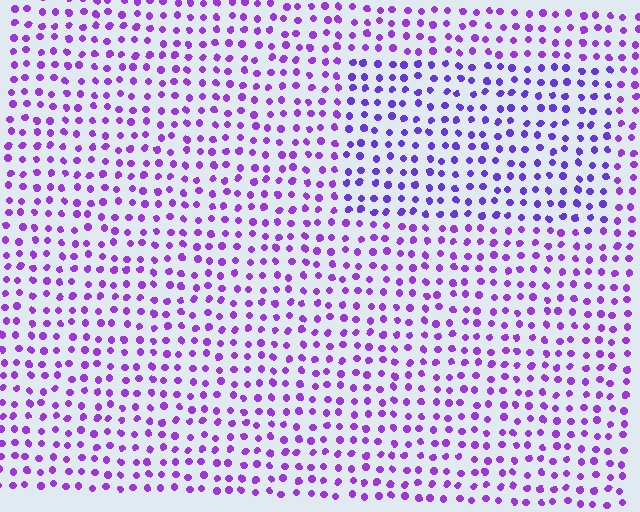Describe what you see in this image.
The image is filled with small purple elements in a uniform arrangement. A rectangle-shaped region is visible where the elements are tinted to a slightly different hue, forming a subtle color boundary.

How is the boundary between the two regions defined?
The boundary is defined purely by a slight shift in hue (about 21 degrees). Spacing, size, and orientation are identical on both sides.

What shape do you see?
I see a rectangle.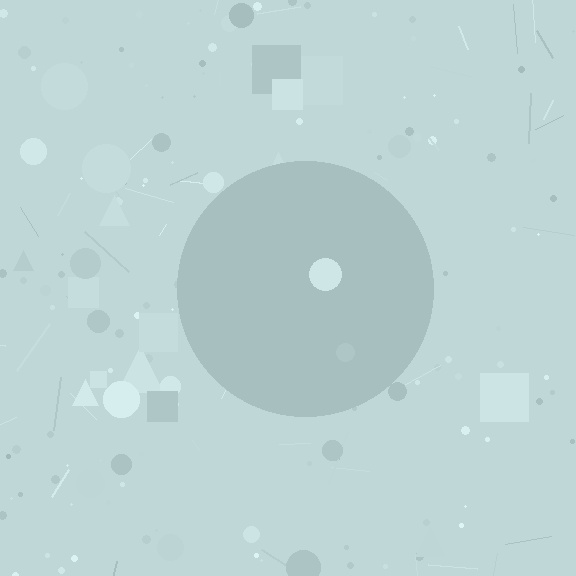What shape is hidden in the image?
A circle is hidden in the image.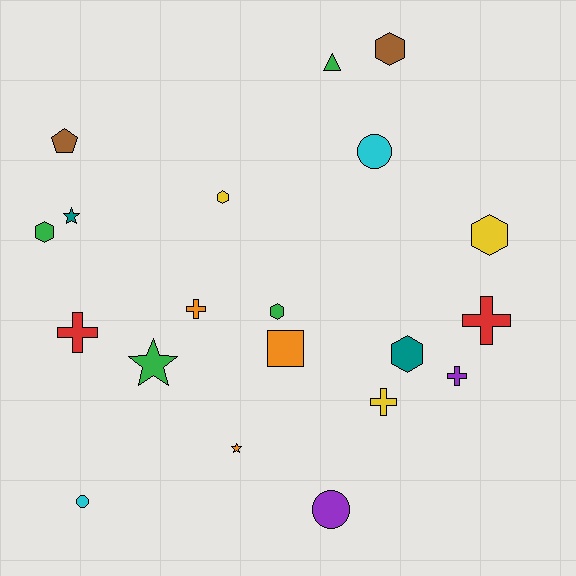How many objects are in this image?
There are 20 objects.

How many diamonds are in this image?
There are no diamonds.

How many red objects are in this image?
There are 2 red objects.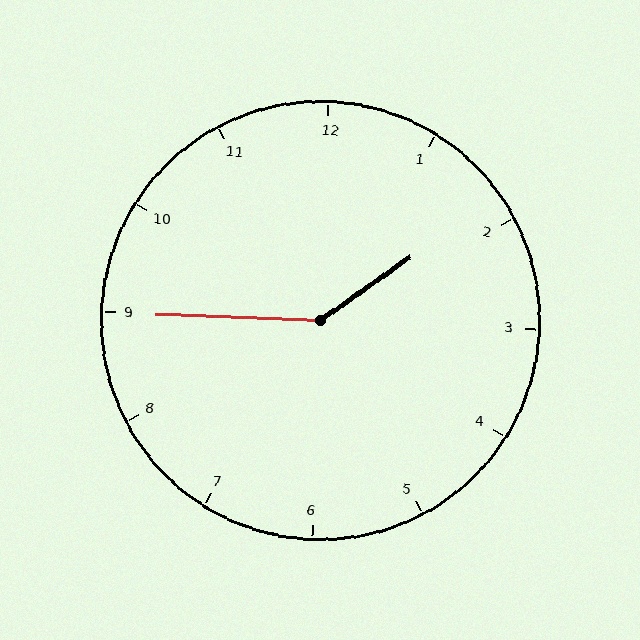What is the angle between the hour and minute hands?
Approximately 142 degrees.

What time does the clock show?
1:45.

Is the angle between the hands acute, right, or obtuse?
It is obtuse.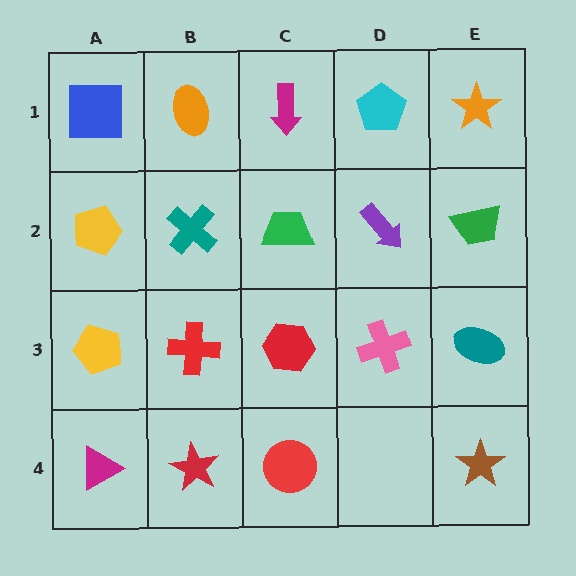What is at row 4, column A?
A magenta triangle.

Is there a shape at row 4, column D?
No, that cell is empty.